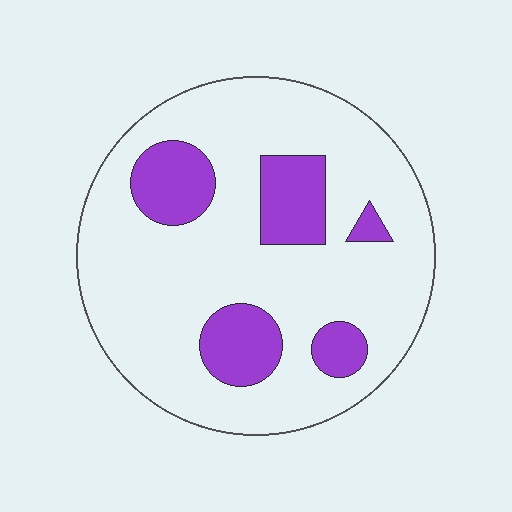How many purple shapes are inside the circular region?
5.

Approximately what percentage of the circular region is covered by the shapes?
Approximately 20%.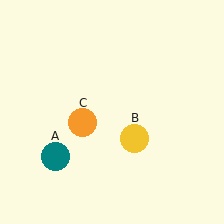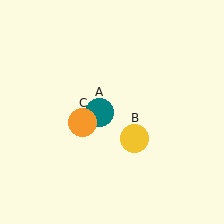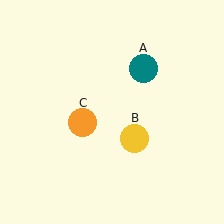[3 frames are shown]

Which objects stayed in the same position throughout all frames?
Yellow circle (object B) and orange circle (object C) remained stationary.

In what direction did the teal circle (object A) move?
The teal circle (object A) moved up and to the right.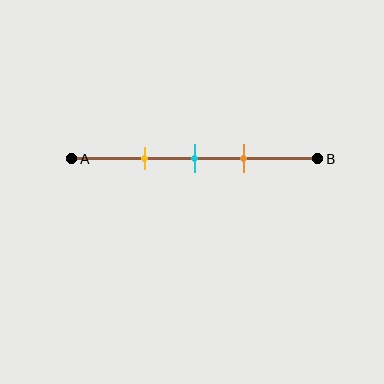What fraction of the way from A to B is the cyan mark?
The cyan mark is approximately 50% (0.5) of the way from A to B.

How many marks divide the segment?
There are 3 marks dividing the segment.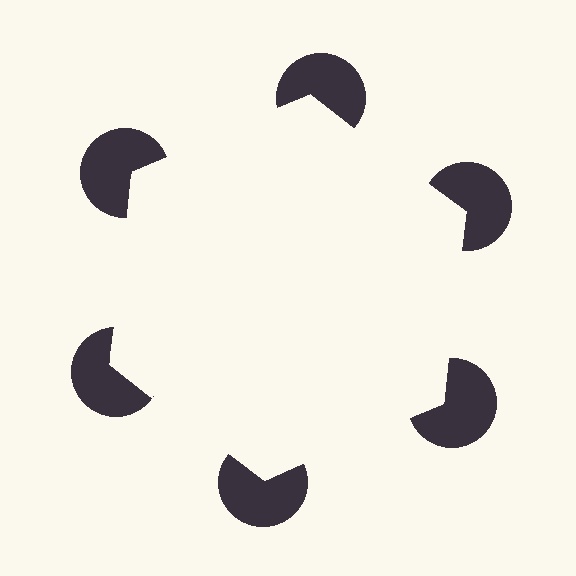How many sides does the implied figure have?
6 sides.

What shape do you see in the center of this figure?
An illusory hexagon — its edges are inferred from the aligned wedge cuts in the pac-man discs, not physically drawn.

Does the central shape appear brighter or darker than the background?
It typically appears slightly brighter than the background, even though no actual brightness change is drawn.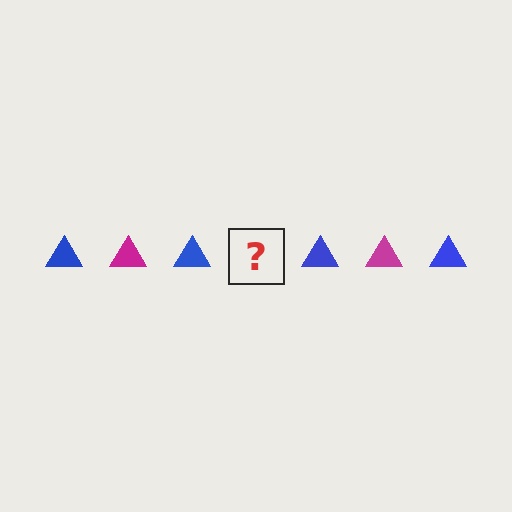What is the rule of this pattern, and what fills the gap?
The rule is that the pattern cycles through blue, magenta triangles. The gap should be filled with a magenta triangle.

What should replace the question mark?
The question mark should be replaced with a magenta triangle.